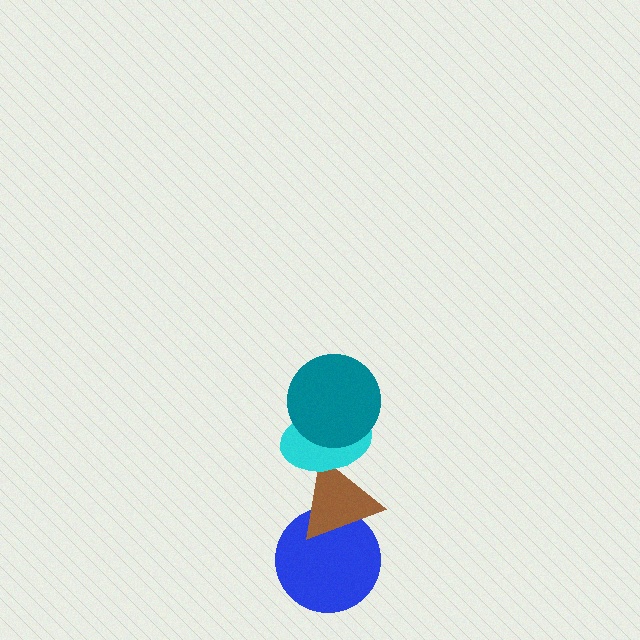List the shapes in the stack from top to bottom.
From top to bottom: the teal circle, the cyan ellipse, the brown triangle, the blue circle.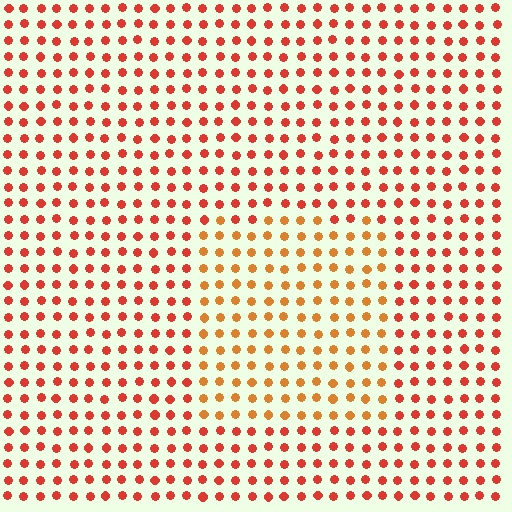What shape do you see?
I see a rectangle.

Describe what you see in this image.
The image is filled with small red elements in a uniform arrangement. A rectangle-shaped region is visible where the elements are tinted to a slightly different hue, forming a subtle color boundary.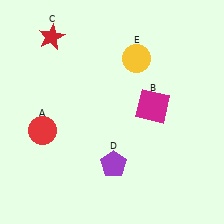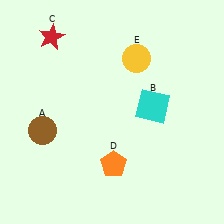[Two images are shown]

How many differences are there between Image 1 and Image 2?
There are 3 differences between the two images.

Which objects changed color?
A changed from red to brown. B changed from magenta to cyan. D changed from purple to orange.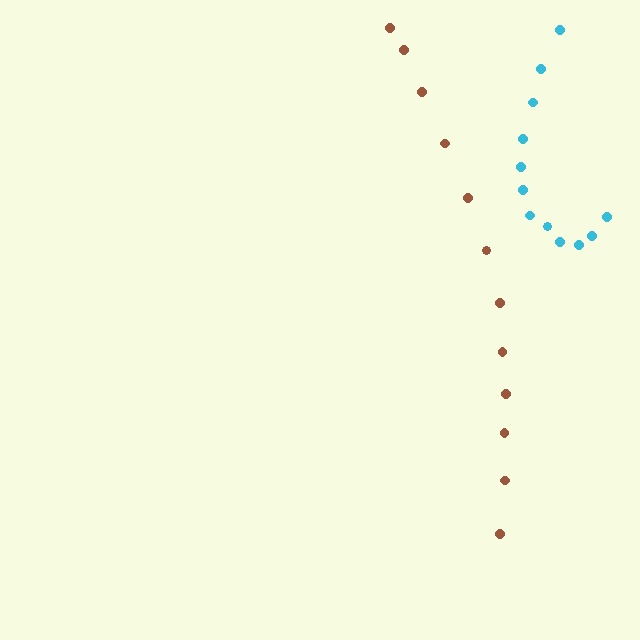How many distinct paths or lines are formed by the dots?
There are 2 distinct paths.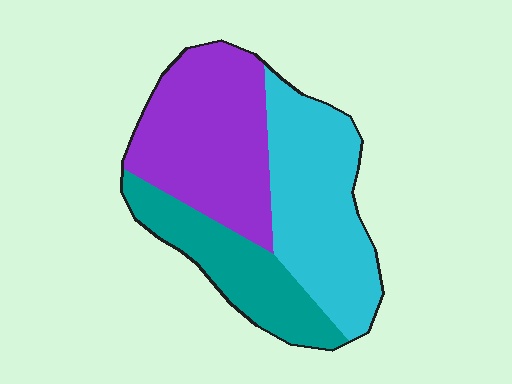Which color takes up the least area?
Teal, at roughly 25%.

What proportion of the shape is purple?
Purple takes up about three eighths (3/8) of the shape.